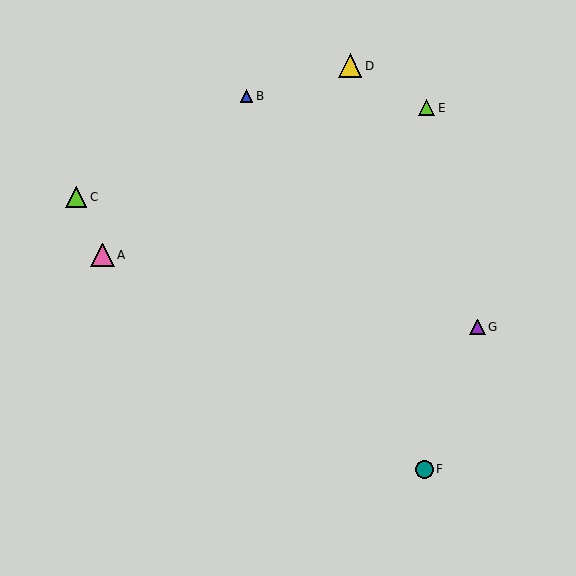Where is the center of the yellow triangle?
The center of the yellow triangle is at (350, 66).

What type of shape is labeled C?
Shape C is a lime triangle.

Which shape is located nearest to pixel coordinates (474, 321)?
The purple triangle (labeled G) at (478, 327) is nearest to that location.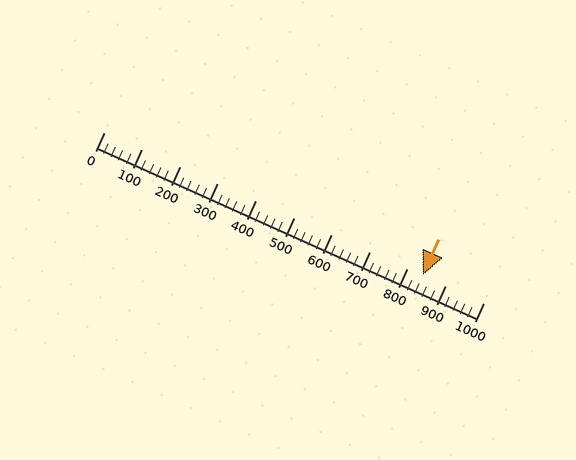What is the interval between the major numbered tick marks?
The major tick marks are spaced 100 units apart.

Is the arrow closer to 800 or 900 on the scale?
The arrow is closer to 800.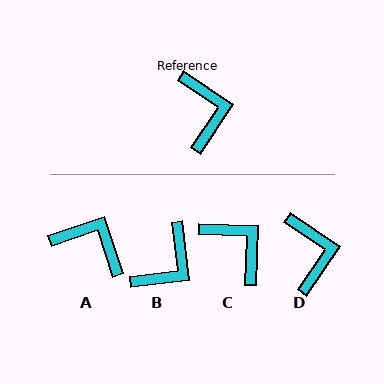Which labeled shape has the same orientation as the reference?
D.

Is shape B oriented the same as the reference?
No, it is off by about 49 degrees.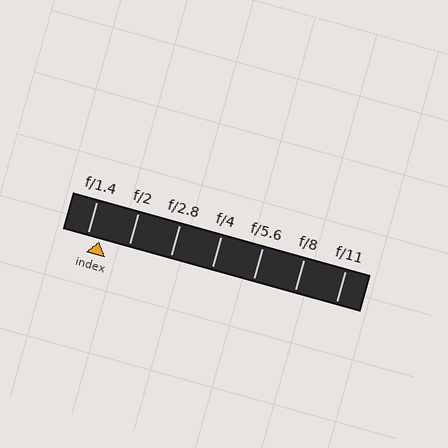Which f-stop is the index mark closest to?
The index mark is closest to f/1.4.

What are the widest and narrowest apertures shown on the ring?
The widest aperture shown is f/1.4 and the narrowest is f/11.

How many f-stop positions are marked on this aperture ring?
There are 7 f-stop positions marked.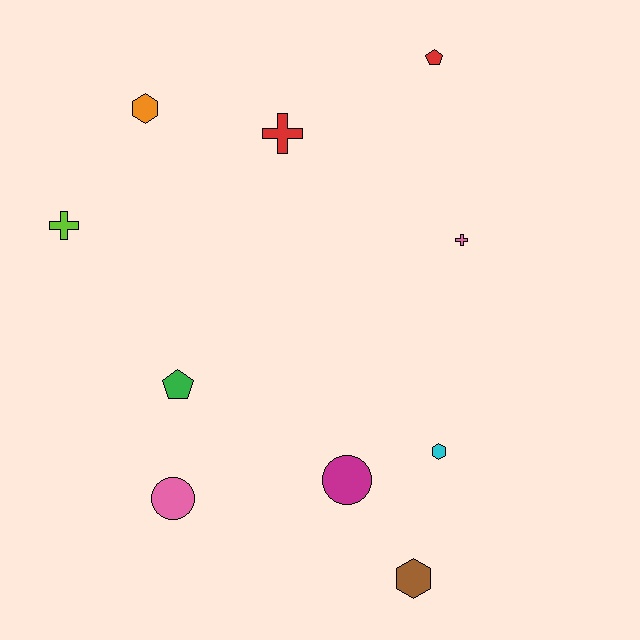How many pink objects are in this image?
There are 2 pink objects.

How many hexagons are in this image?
There are 3 hexagons.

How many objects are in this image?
There are 10 objects.